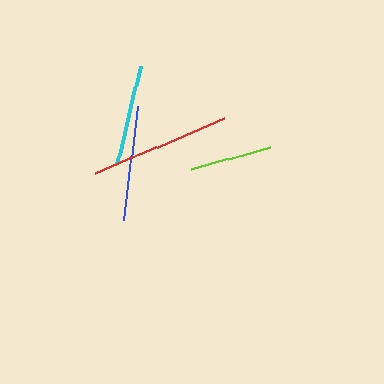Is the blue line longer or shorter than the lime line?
The blue line is longer than the lime line.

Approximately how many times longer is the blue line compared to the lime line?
The blue line is approximately 1.4 times the length of the lime line.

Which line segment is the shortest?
The lime line is the shortest at approximately 81 pixels.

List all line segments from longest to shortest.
From longest to shortest: red, blue, cyan, lime.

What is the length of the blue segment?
The blue segment is approximately 115 pixels long.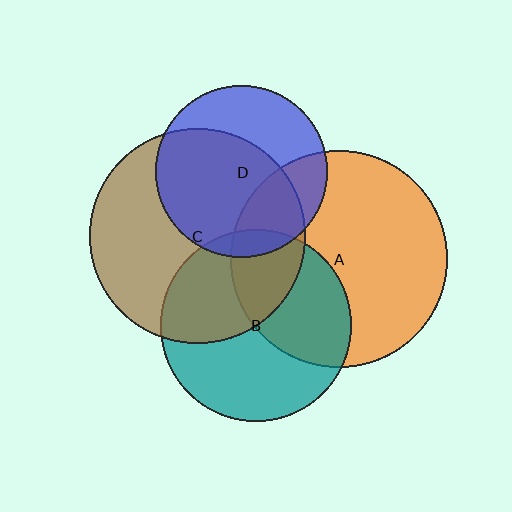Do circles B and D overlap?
Yes.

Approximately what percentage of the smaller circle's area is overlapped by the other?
Approximately 10%.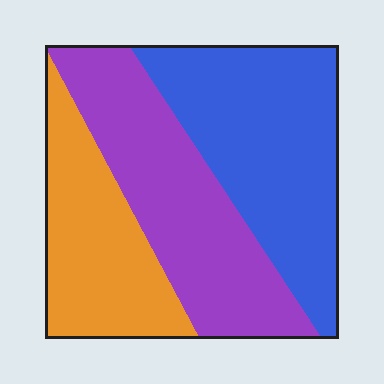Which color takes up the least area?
Orange, at roughly 25%.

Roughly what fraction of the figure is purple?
Purple takes up about one third (1/3) of the figure.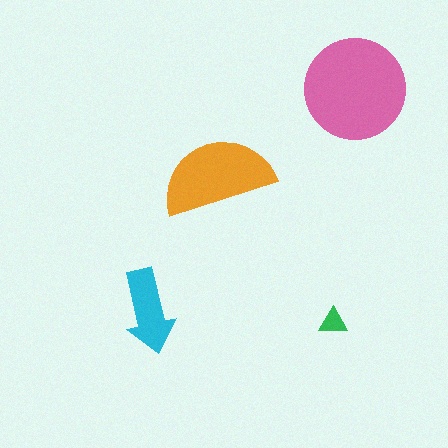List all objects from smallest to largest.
The green triangle, the cyan arrow, the orange semicircle, the pink circle.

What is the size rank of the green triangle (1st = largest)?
4th.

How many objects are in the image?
There are 4 objects in the image.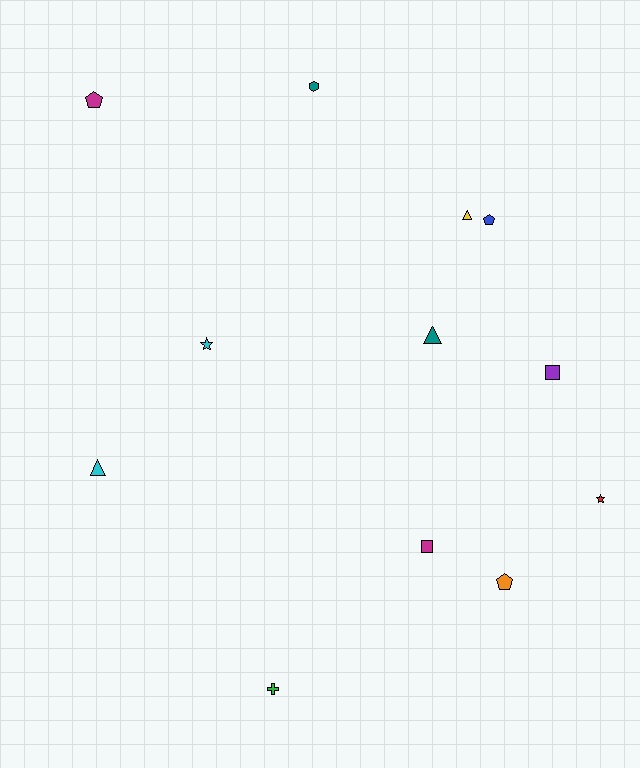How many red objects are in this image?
There is 1 red object.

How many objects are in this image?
There are 12 objects.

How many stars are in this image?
There are 2 stars.